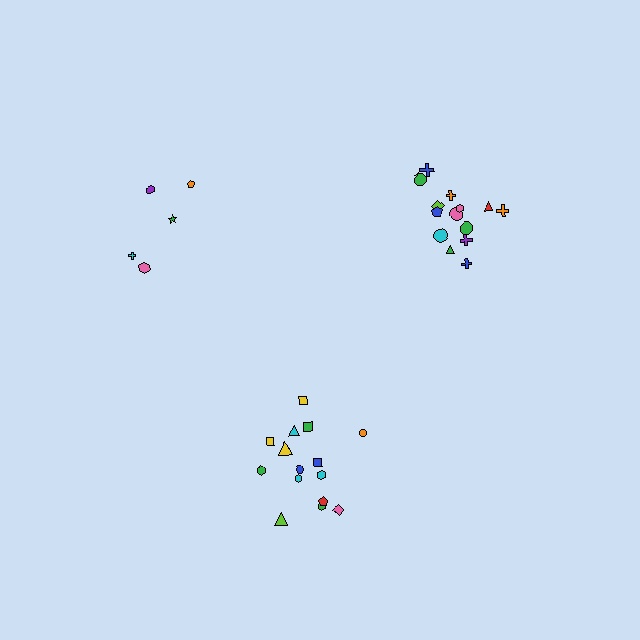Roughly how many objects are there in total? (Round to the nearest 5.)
Roughly 35 objects in total.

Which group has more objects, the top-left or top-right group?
The top-right group.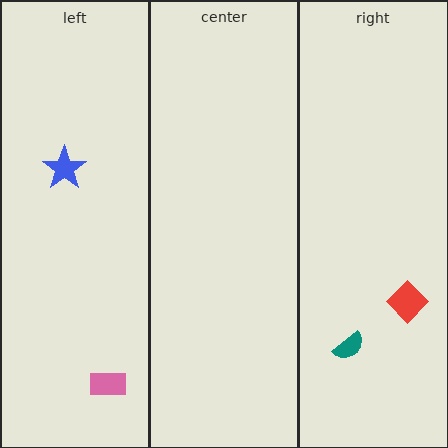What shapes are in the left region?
The blue star, the pink rectangle.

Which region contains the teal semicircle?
The right region.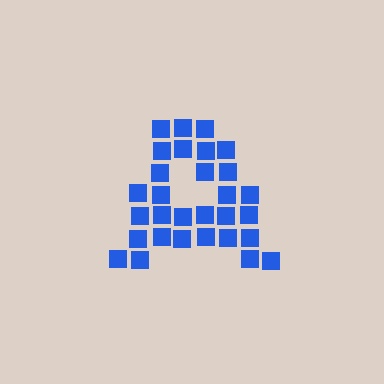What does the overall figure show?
The overall figure shows the letter A.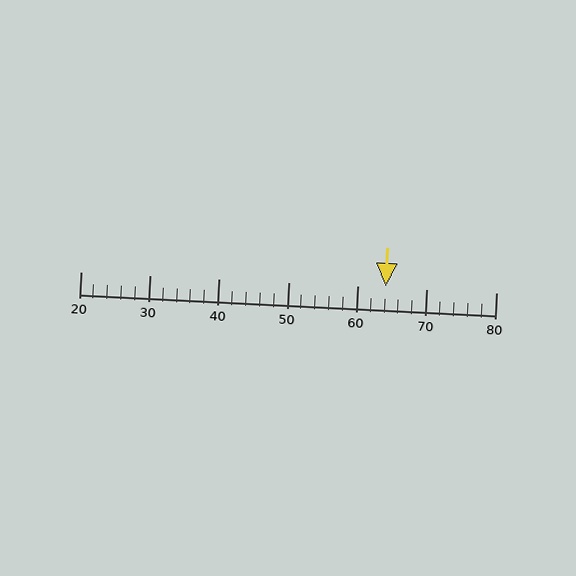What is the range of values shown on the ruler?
The ruler shows values from 20 to 80.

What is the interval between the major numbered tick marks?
The major tick marks are spaced 10 units apart.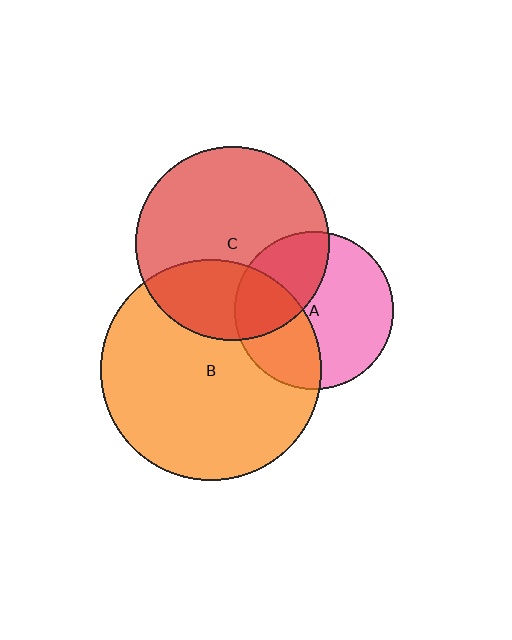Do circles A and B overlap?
Yes.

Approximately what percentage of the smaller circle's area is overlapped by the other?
Approximately 35%.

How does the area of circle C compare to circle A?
Approximately 1.5 times.